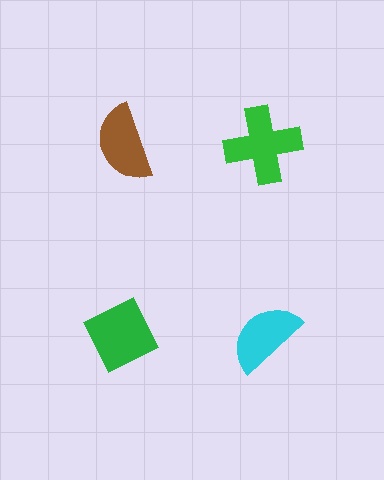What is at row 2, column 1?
A green diamond.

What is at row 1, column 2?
A green cross.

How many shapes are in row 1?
2 shapes.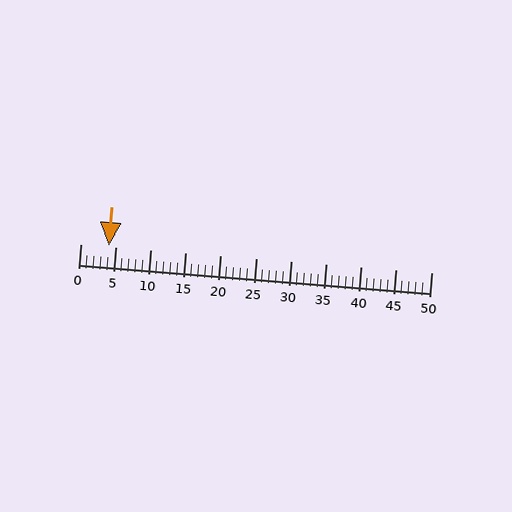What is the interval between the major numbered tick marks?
The major tick marks are spaced 5 units apart.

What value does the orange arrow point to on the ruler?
The orange arrow points to approximately 4.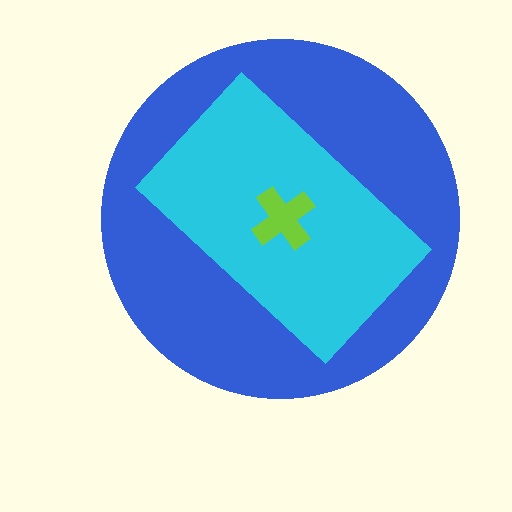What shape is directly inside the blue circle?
The cyan rectangle.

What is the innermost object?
The lime cross.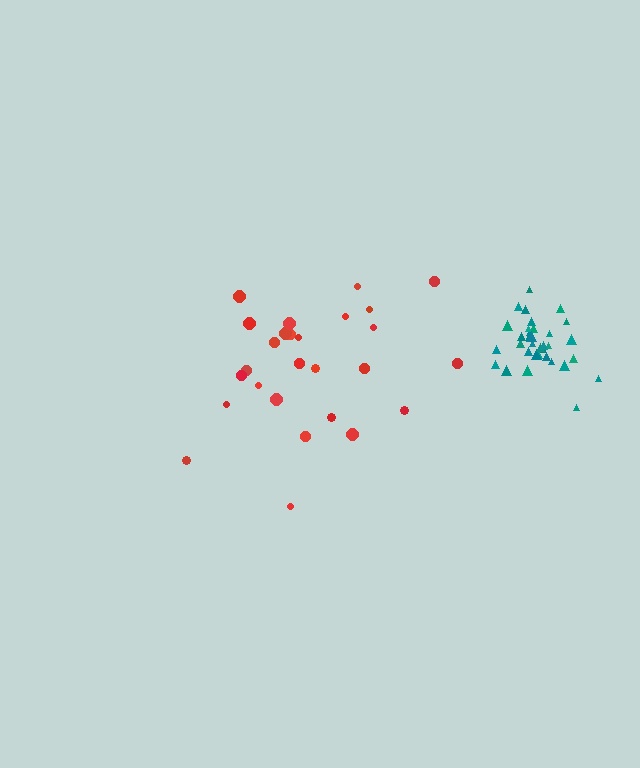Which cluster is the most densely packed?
Teal.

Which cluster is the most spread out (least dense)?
Red.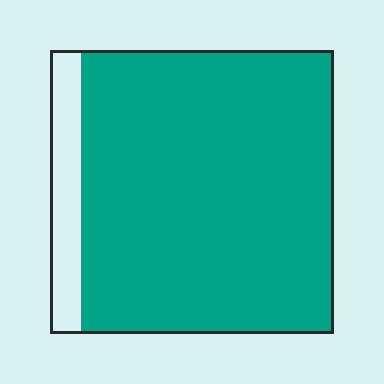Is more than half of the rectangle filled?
Yes.